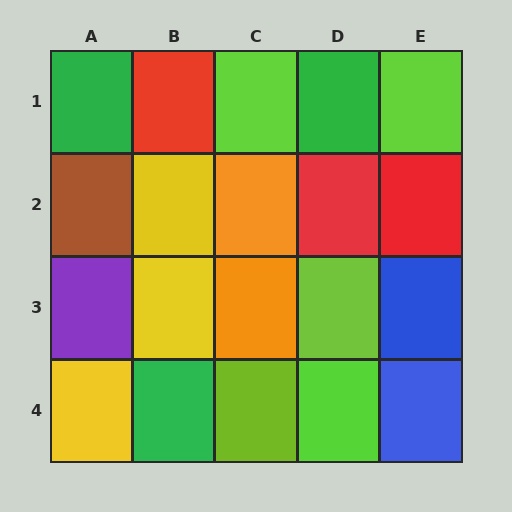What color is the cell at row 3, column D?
Lime.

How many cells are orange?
2 cells are orange.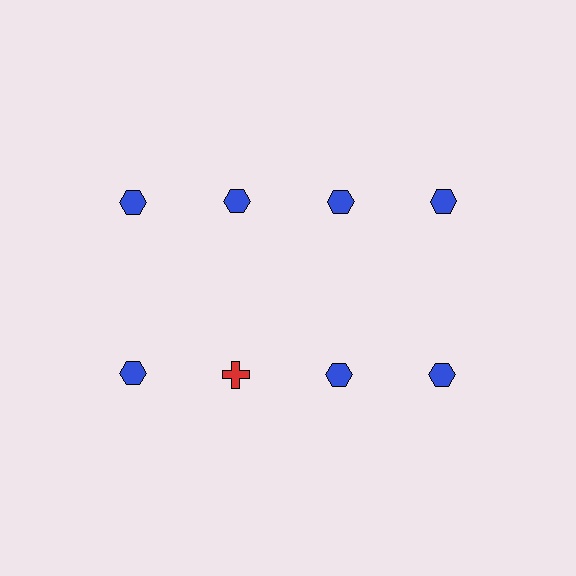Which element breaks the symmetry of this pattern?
The red cross in the second row, second from left column breaks the symmetry. All other shapes are blue hexagons.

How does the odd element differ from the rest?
It differs in both color (red instead of blue) and shape (cross instead of hexagon).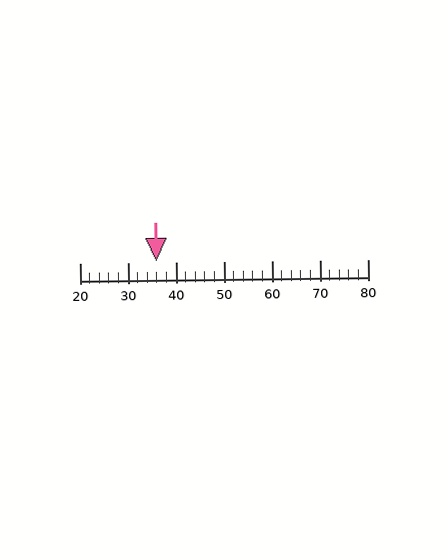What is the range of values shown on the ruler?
The ruler shows values from 20 to 80.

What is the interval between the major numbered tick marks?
The major tick marks are spaced 10 units apart.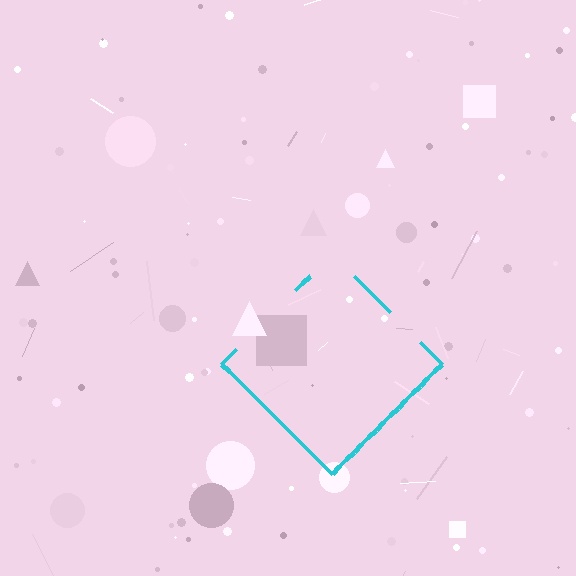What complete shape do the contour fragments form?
The contour fragments form a diamond.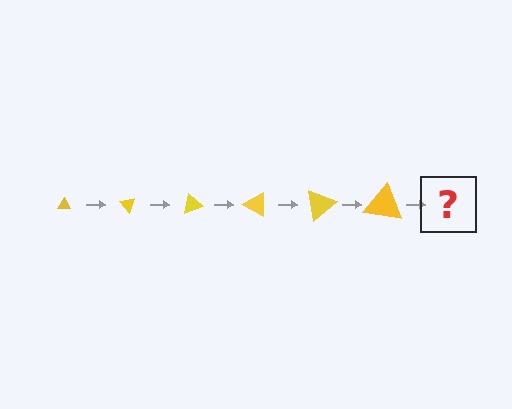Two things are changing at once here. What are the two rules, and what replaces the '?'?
The two rules are that the triangle grows larger each step and it rotates 50 degrees each step. The '?' should be a triangle, larger than the previous one and rotated 300 degrees from the start.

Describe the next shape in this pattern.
It should be a triangle, larger than the previous one and rotated 300 degrees from the start.